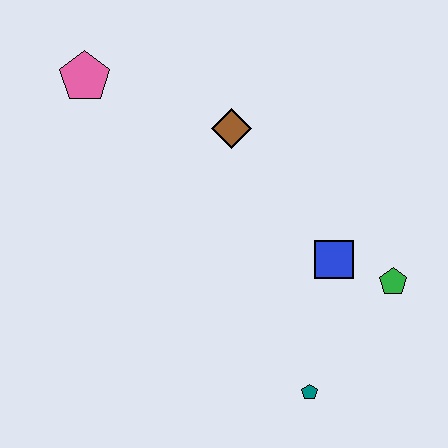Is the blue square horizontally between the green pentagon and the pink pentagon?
Yes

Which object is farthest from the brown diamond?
The teal pentagon is farthest from the brown diamond.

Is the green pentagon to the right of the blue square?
Yes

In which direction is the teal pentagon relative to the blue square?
The teal pentagon is below the blue square.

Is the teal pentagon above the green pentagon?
No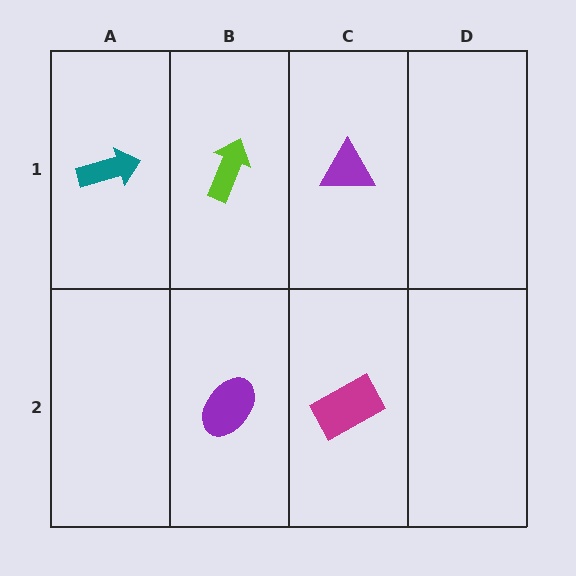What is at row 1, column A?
A teal arrow.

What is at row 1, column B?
A lime arrow.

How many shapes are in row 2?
2 shapes.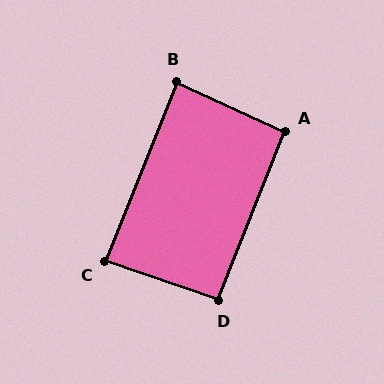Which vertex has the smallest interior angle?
B, at approximately 87 degrees.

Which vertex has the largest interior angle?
D, at approximately 93 degrees.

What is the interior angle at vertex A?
Approximately 93 degrees (approximately right).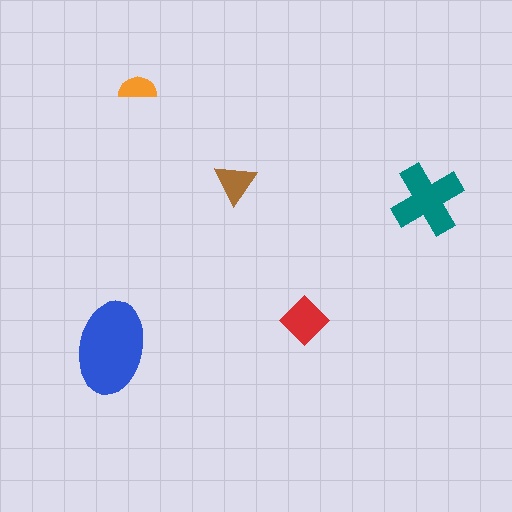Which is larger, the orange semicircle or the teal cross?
The teal cross.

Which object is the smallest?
The orange semicircle.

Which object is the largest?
The blue ellipse.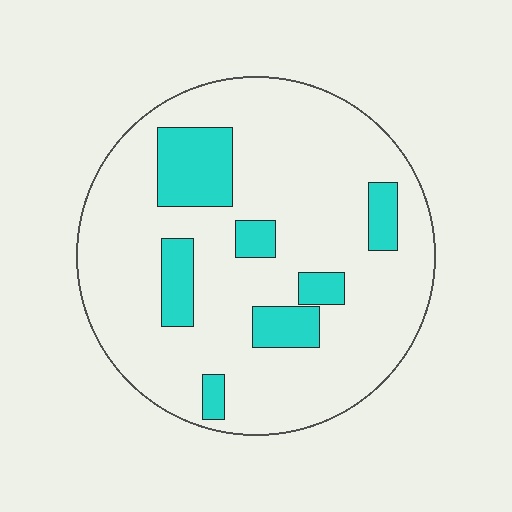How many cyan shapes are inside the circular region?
7.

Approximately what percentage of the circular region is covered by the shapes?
Approximately 20%.